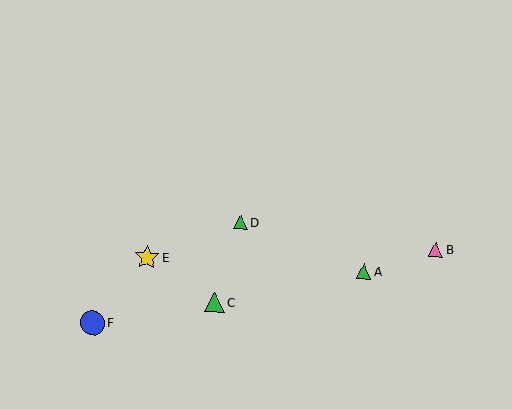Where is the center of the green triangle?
The center of the green triangle is at (241, 222).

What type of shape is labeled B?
Shape B is a pink triangle.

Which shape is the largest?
The yellow star (labeled E) is the largest.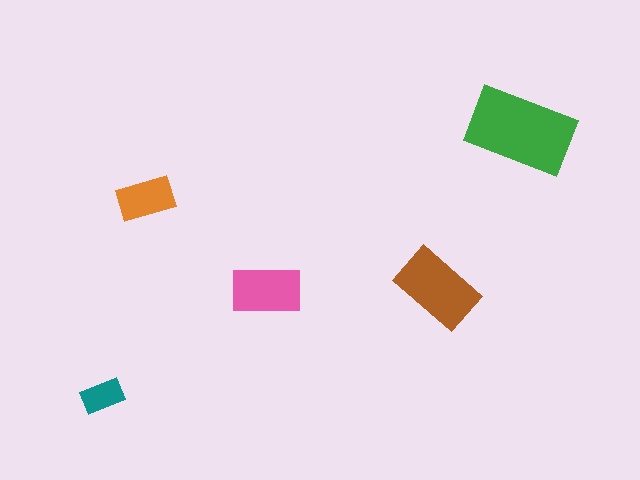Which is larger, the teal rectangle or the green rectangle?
The green one.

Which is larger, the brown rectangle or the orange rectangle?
The brown one.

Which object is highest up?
The green rectangle is topmost.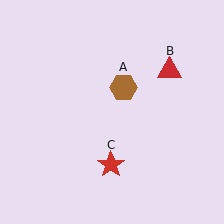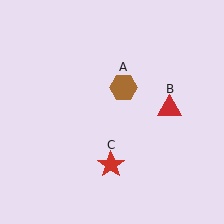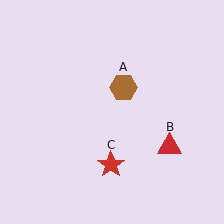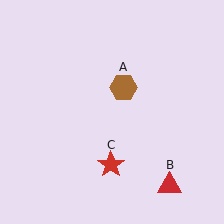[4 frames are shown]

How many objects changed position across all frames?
1 object changed position: red triangle (object B).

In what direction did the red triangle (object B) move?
The red triangle (object B) moved down.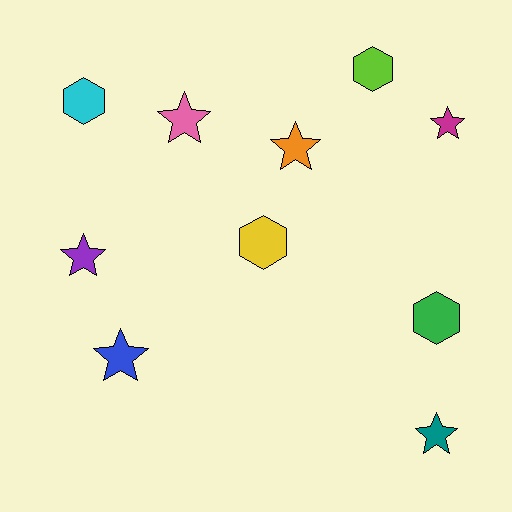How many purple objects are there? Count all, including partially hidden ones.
There is 1 purple object.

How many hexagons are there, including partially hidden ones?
There are 4 hexagons.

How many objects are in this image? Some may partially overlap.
There are 10 objects.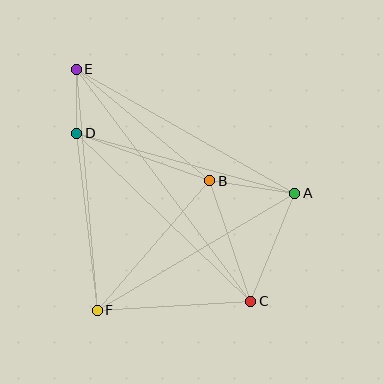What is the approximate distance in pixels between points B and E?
The distance between B and E is approximately 174 pixels.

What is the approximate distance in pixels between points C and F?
The distance between C and F is approximately 154 pixels.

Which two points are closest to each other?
Points D and E are closest to each other.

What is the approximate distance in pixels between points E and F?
The distance between E and F is approximately 242 pixels.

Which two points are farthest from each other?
Points C and E are farthest from each other.